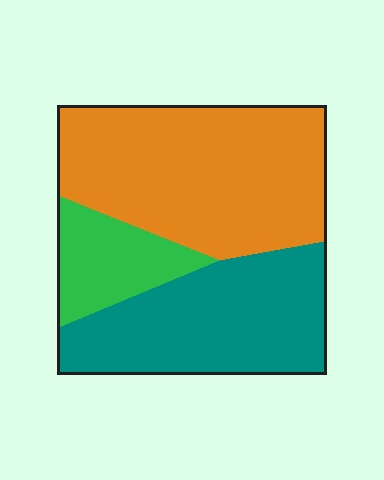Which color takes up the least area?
Green, at roughly 15%.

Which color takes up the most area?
Orange, at roughly 50%.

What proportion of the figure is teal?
Teal covers 36% of the figure.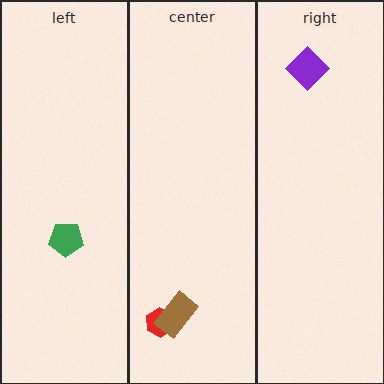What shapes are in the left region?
The green pentagon.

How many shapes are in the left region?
1.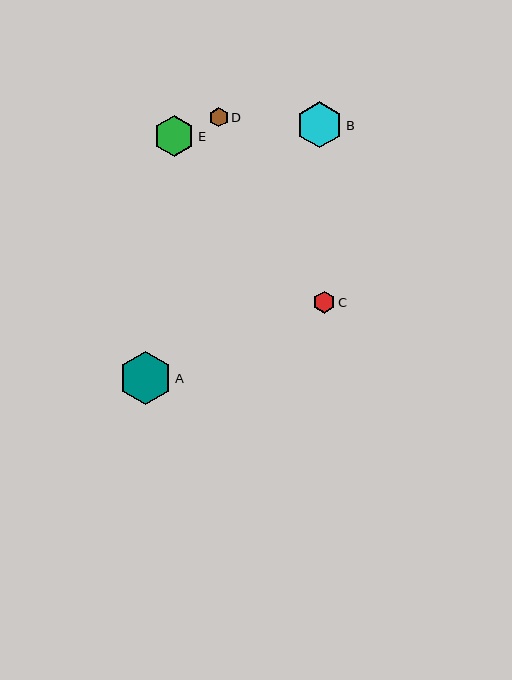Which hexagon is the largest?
Hexagon A is the largest with a size of approximately 53 pixels.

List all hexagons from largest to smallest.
From largest to smallest: A, B, E, C, D.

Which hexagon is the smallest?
Hexagon D is the smallest with a size of approximately 19 pixels.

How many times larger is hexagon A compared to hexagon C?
Hexagon A is approximately 2.4 times the size of hexagon C.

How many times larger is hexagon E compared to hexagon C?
Hexagon E is approximately 1.9 times the size of hexagon C.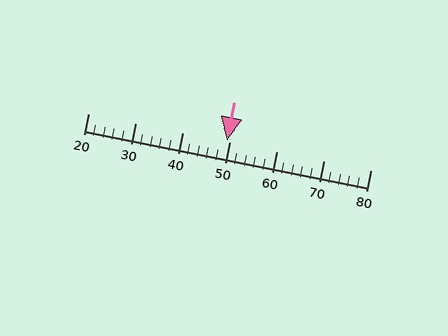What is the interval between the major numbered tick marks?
The major tick marks are spaced 10 units apart.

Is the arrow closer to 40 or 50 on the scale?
The arrow is closer to 50.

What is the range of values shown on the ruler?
The ruler shows values from 20 to 80.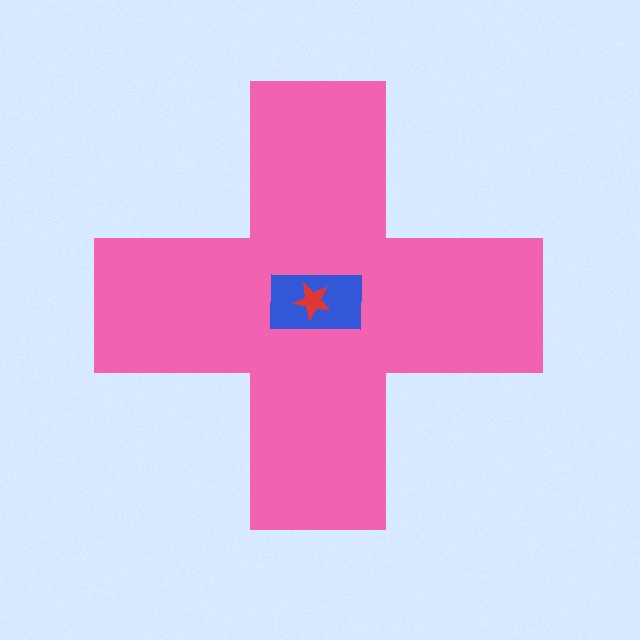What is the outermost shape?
The pink cross.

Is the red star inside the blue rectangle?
Yes.